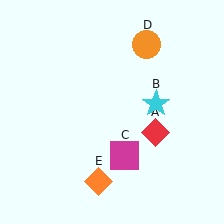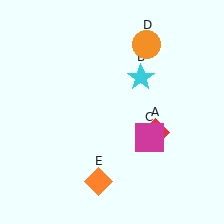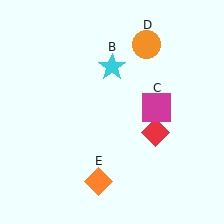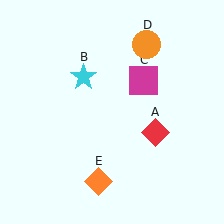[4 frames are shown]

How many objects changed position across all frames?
2 objects changed position: cyan star (object B), magenta square (object C).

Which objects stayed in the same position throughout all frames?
Red diamond (object A) and orange circle (object D) and orange diamond (object E) remained stationary.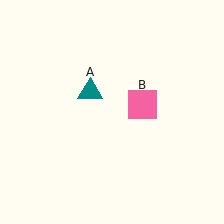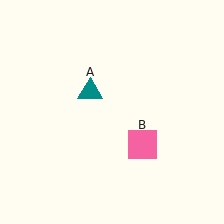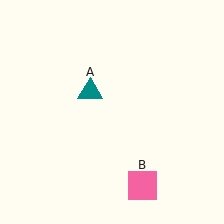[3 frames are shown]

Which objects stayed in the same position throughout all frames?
Teal triangle (object A) remained stationary.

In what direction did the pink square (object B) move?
The pink square (object B) moved down.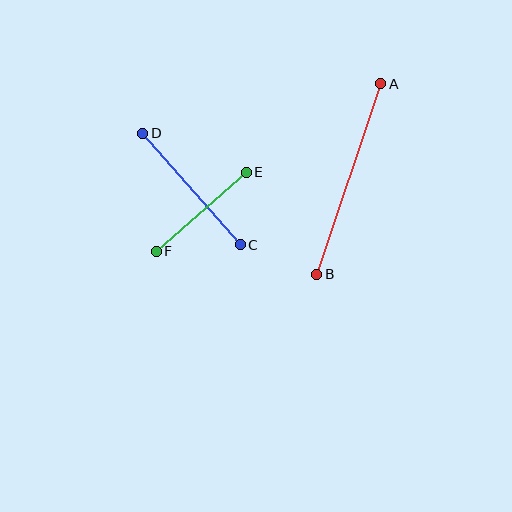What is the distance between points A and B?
The distance is approximately 201 pixels.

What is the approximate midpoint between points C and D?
The midpoint is at approximately (192, 189) pixels.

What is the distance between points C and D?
The distance is approximately 148 pixels.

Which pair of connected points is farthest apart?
Points A and B are farthest apart.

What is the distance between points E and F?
The distance is approximately 120 pixels.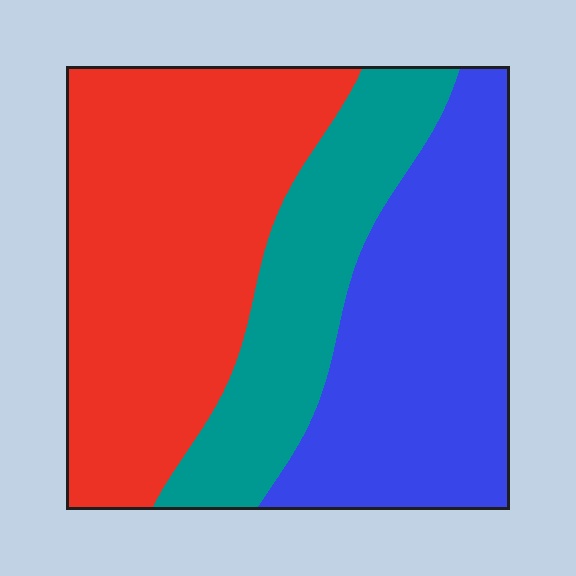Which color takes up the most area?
Red, at roughly 45%.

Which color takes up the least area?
Teal, at roughly 25%.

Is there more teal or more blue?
Blue.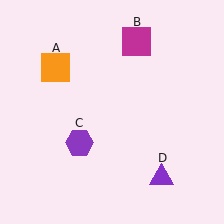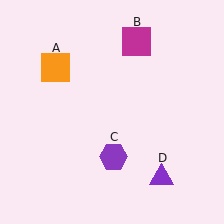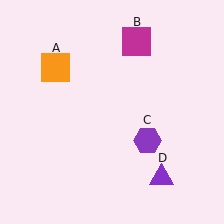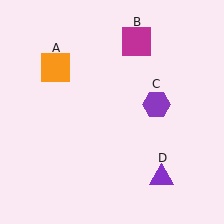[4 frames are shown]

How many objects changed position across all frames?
1 object changed position: purple hexagon (object C).